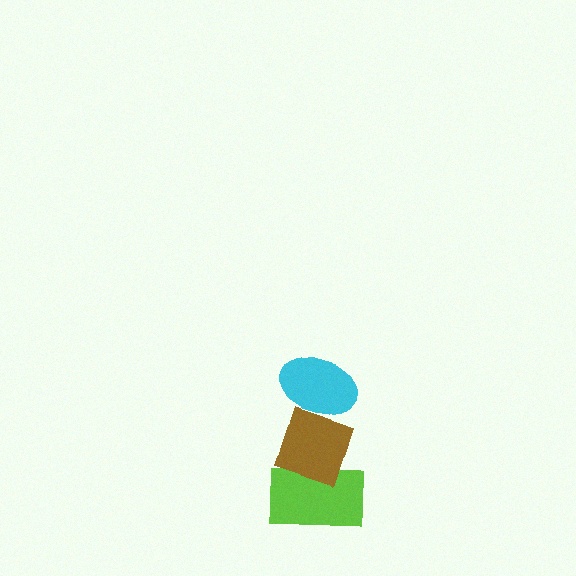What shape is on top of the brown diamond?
The cyan ellipse is on top of the brown diamond.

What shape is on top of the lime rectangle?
The brown diamond is on top of the lime rectangle.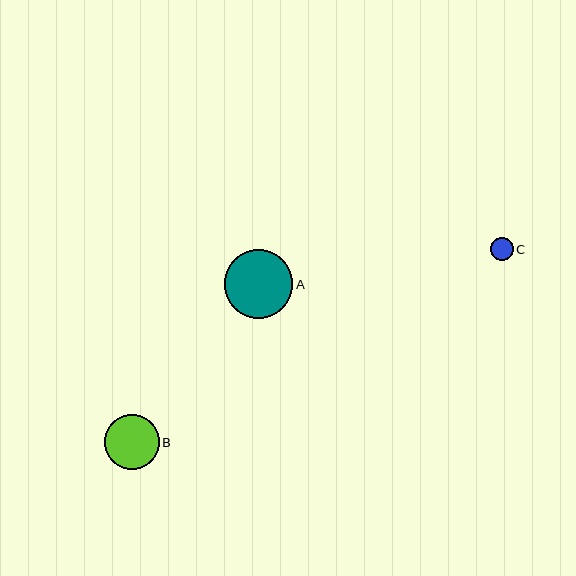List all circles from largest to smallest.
From largest to smallest: A, B, C.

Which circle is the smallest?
Circle C is the smallest with a size of approximately 23 pixels.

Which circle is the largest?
Circle A is the largest with a size of approximately 68 pixels.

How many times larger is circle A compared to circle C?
Circle A is approximately 3.0 times the size of circle C.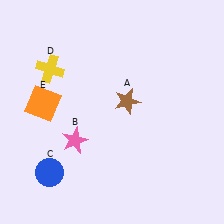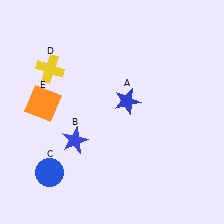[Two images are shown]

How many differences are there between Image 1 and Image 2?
There are 2 differences between the two images.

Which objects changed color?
A changed from brown to blue. B changed from pink to blue.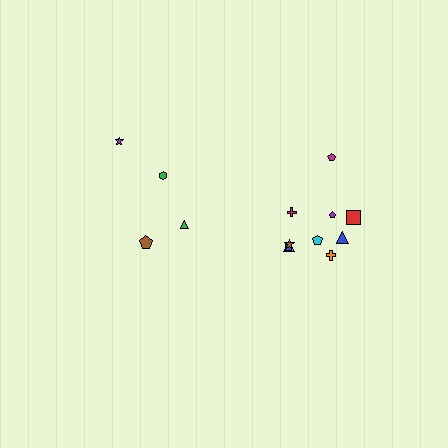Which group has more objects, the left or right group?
The right group.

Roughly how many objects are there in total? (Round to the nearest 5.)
Roughly 15 objects in total.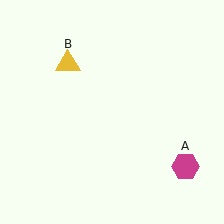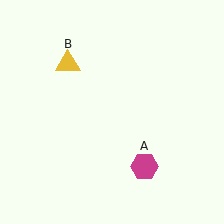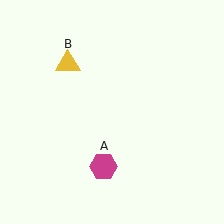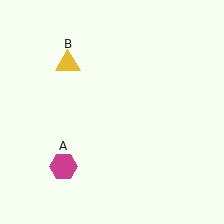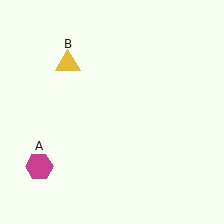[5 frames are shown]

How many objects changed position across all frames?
1 object changed position: magenta hexagon (object A).